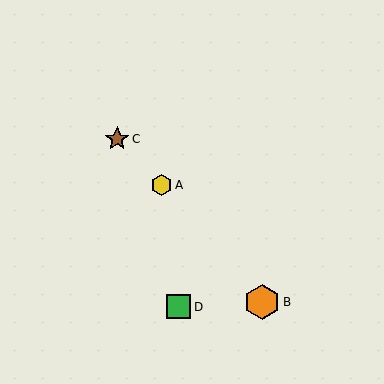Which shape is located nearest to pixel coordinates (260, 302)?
The orange hexagon (labeled B) at (262, 302) is nearest to that location.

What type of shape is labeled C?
Shape C is a brown star.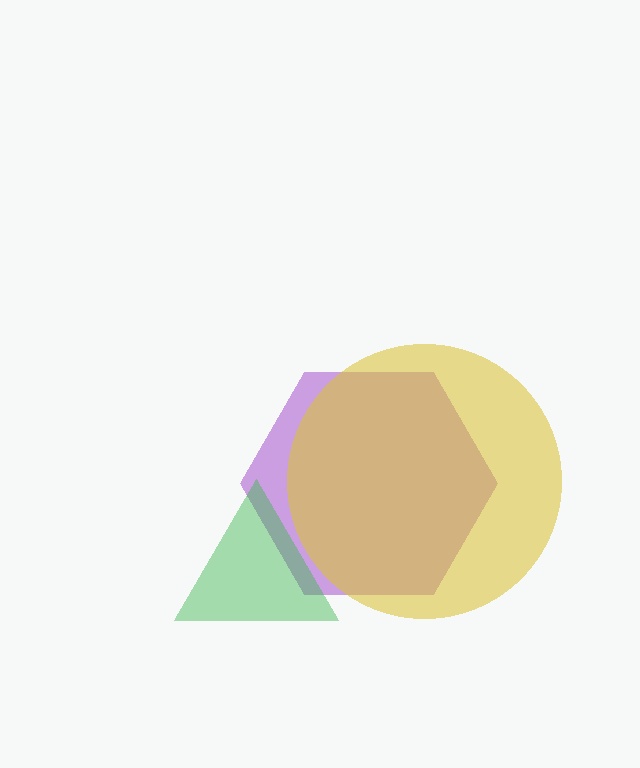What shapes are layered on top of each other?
The layered shapes are: a purple hexagon, a green triangle, a yellow circle.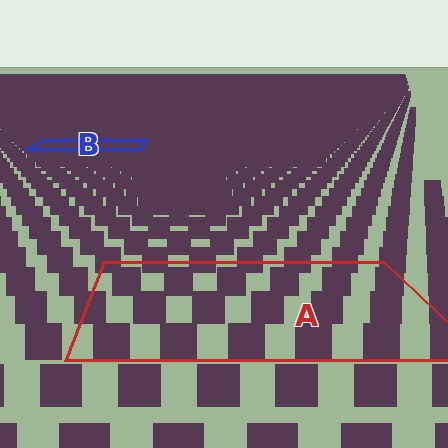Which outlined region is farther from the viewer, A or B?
Region B is farther from the viewer — the texture elements inside it appear smaller and more densely packed.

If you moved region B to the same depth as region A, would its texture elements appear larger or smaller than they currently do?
They would appear larger. At a closer depth, the same texture elements are projected at a bigger on-screen size.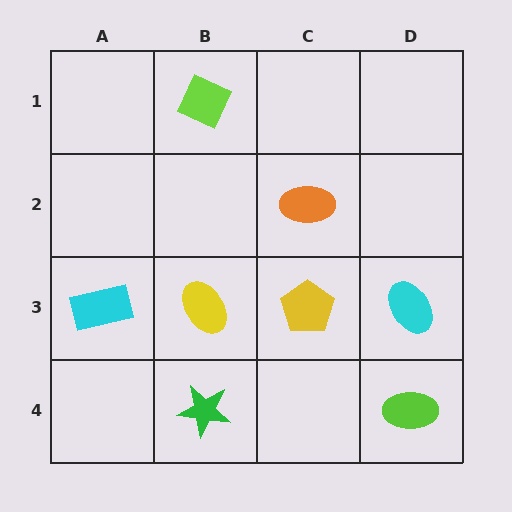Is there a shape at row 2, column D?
No, that cell is empty.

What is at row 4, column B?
A green star.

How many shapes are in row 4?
2 shapes.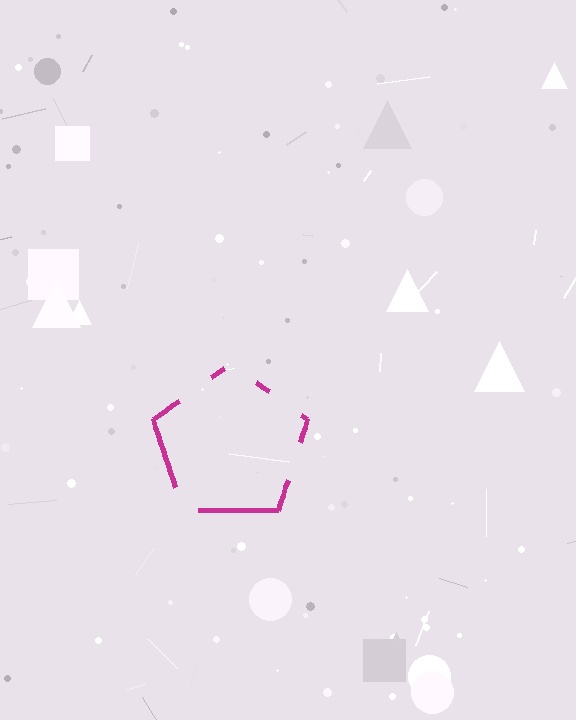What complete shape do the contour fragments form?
The contour fragments form a pentagon.